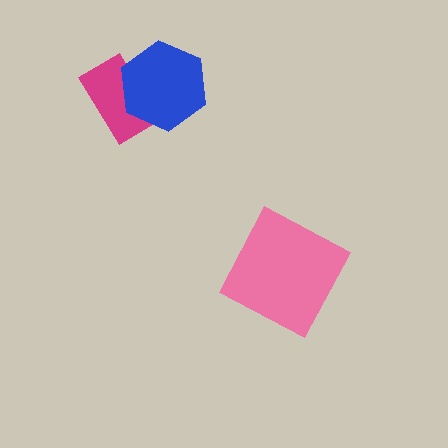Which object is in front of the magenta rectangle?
The blue hexagon is in front of the magenta rectangle.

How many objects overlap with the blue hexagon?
1 object overlaps with the blue hexagon.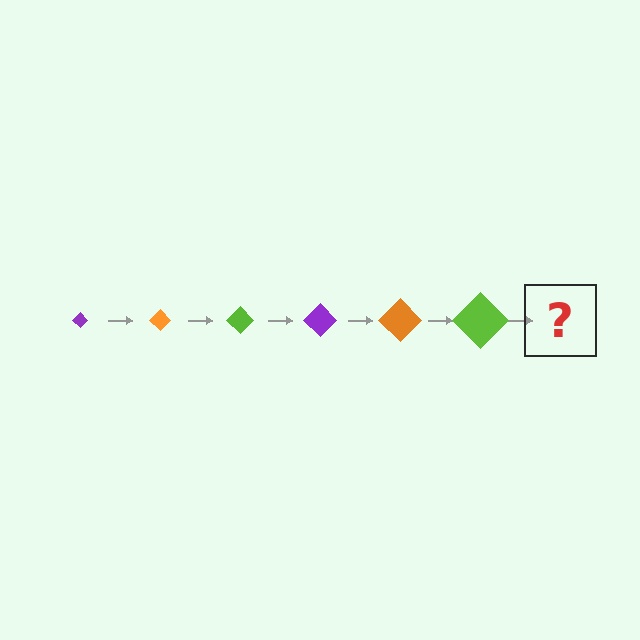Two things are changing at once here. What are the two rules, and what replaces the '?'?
The two rules are that the diamond grows larger each step and the color cycles through purple, orange, and lime. The '?' should be a purple diamond, larger than the previous one.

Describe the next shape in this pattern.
It should be a purple diamond, larger than the previous one.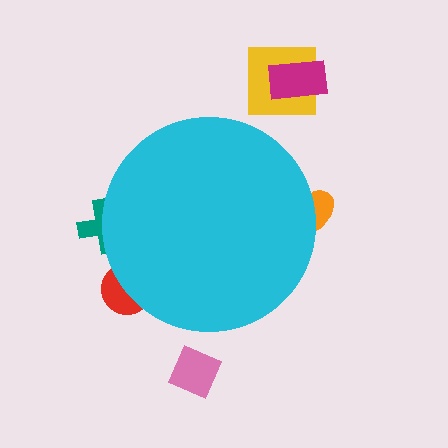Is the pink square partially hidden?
No, the pink square is fully visible.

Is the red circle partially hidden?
Yes, the red circle is partially hidden behind the cyan circle.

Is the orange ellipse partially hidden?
Yes, the orange ellipse is partially hidden behind the cyan circle.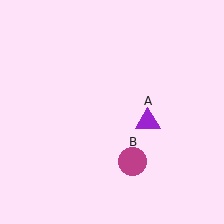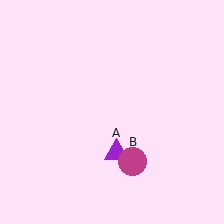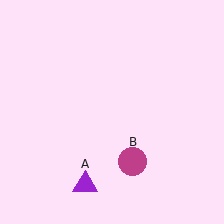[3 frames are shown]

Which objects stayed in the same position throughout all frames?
Magenta circle (object B) remained stationary.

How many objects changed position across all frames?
1 object changed position: purple triangle (object A).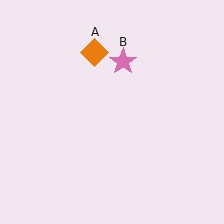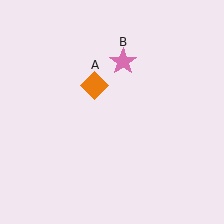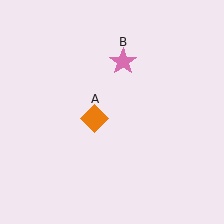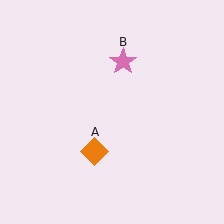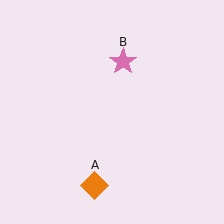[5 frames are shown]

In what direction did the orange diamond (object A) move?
The orange diamond (object A) moved down.